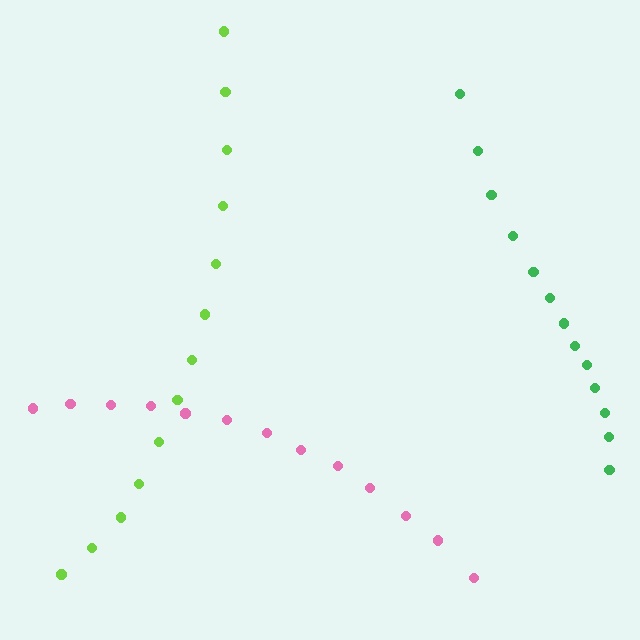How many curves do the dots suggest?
There are 3 distinct paths.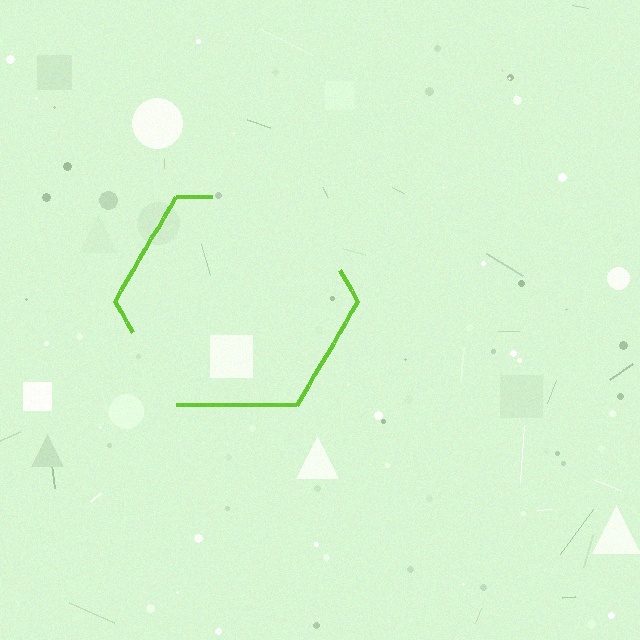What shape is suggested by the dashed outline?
The dashed outline suggests a hexagon.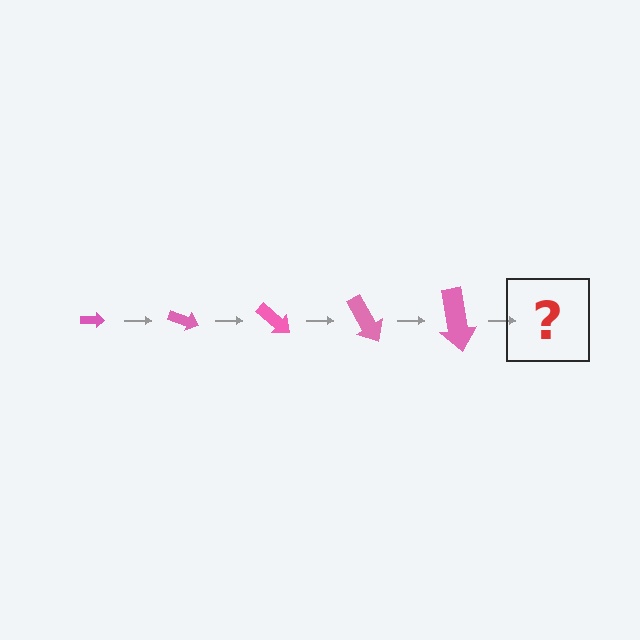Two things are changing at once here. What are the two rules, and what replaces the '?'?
The two rules are that the arrow grows larger each step and it rotates 20 degrees each step. The '?' should be an arrow, larger than the previous one and rotated 100 degrees from the start.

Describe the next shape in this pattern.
It should be an arrow, larger than the previous one and rotated 100 degrees from the start.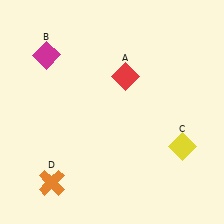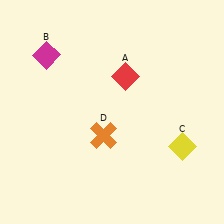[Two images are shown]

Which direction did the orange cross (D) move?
The orange cross (D) moved right.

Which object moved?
The orange cross (D) moved right.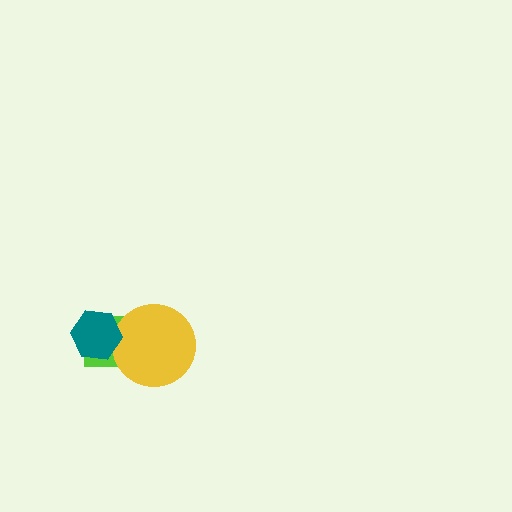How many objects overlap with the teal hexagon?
2 objects overlap with the teal hexagon.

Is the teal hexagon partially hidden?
No, no other shape covers it.